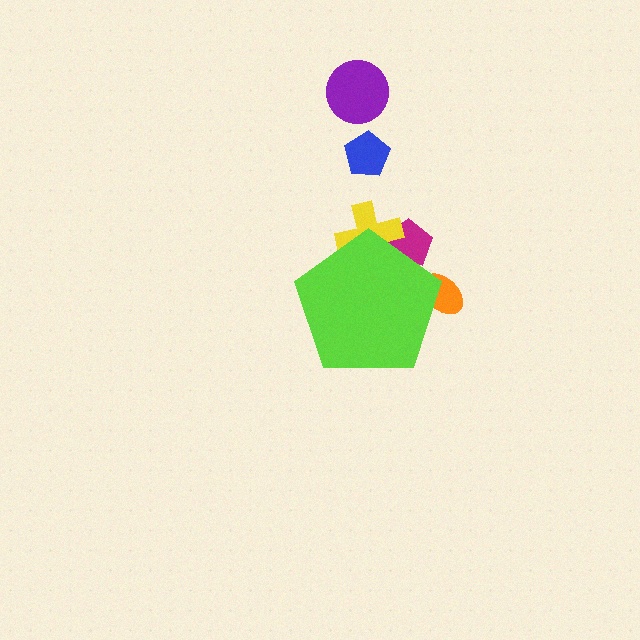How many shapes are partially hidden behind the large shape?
3 shapes are partially hidden.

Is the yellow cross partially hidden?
Yes, the yellow cross is partially hidden behind the lime pentagon.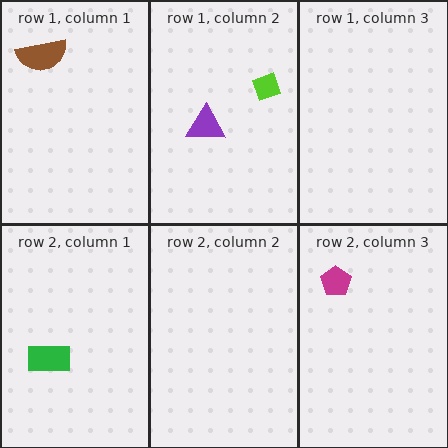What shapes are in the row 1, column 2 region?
The purple triangle, the lime diamond.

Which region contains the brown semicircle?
The row 1, column 1 region.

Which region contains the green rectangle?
The row 2, column 1 region.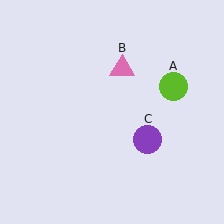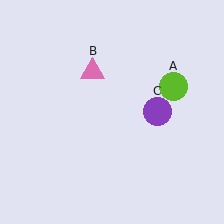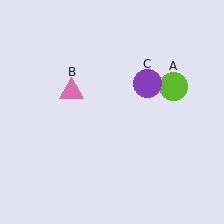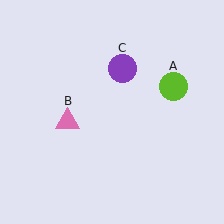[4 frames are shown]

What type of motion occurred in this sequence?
The pink triangle (object B), purple circle (object C) rotated counterclockwise around the center of the scene.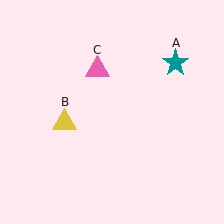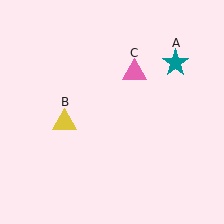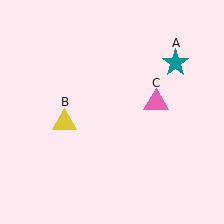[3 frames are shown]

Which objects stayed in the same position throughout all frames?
Teal star (object A) and yellow triangle (object B) remained stationary.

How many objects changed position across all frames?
1 object changed position: pink triangle (object C).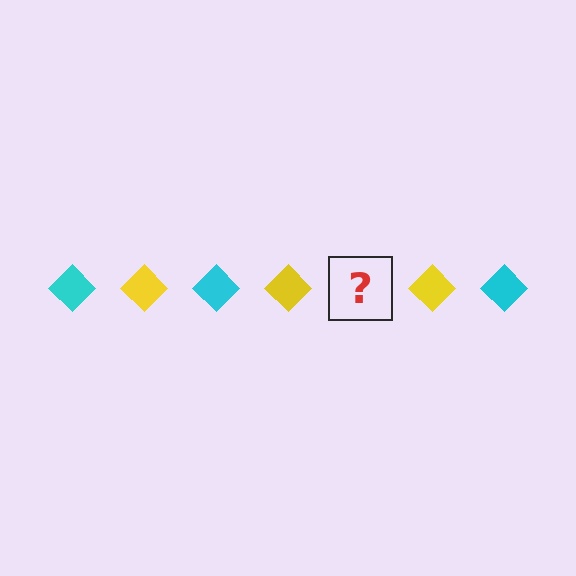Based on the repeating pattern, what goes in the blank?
The blank should be a cyan diamond.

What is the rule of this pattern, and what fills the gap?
The rule is that the pattern cycles through cyan, yellow diamonds. The gap should be filled with a cyan diamond.